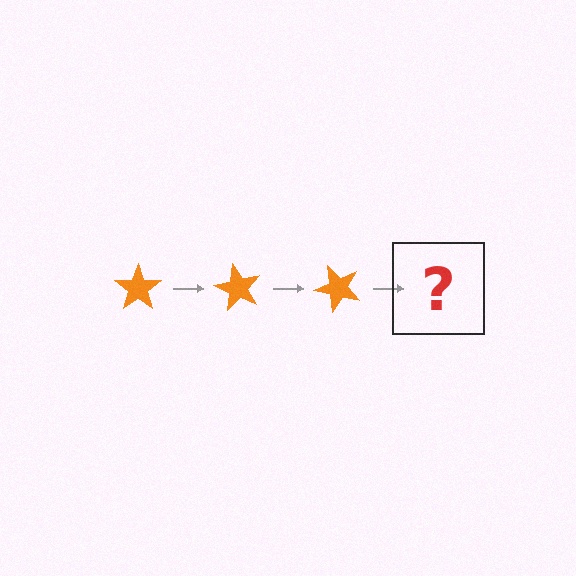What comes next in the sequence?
The next element should be an orange star rotated 180 degrees.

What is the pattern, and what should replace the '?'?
The pattern is that the star rotates 60 degrees each step. The '?' should be an orange star rotated 180 degrees.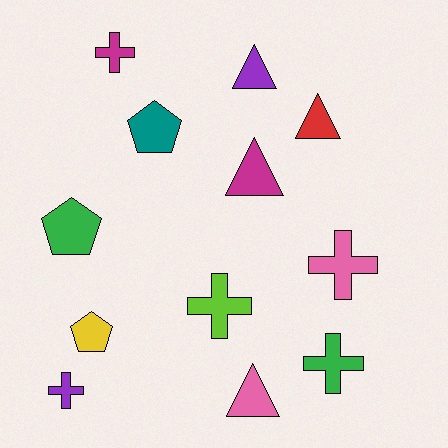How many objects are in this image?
There are 12 objects.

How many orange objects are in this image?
There are no orange objects.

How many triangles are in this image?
There are 4 triangles.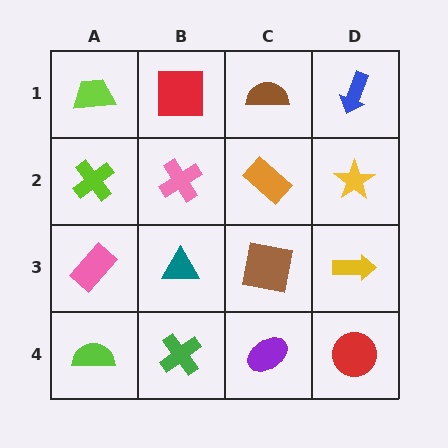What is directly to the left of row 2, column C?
A pink cross.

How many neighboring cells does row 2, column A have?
3.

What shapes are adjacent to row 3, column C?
An orange rectangle (row 2, column C), a purple ellipse (row 4, column C), a teal triangle (row 3, column B), a yellow arrow (row 3, column D).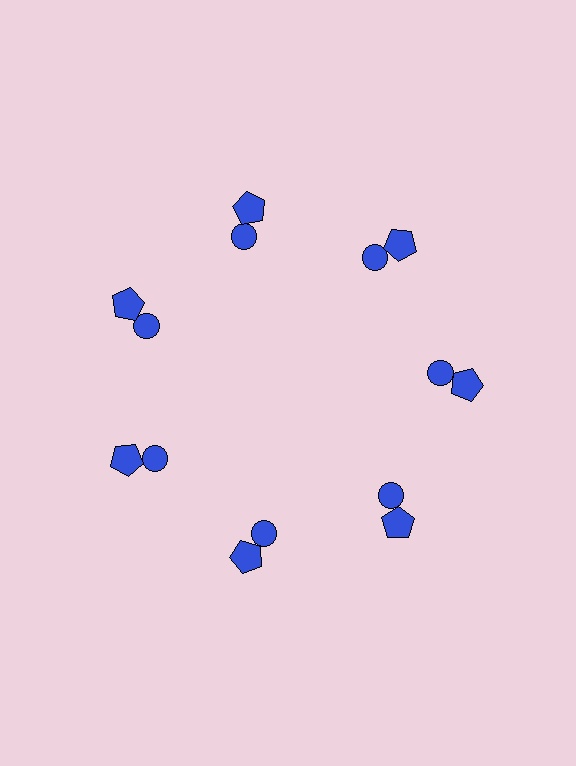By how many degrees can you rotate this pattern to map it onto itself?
The pattern maps onto itself every 51 degrees of rotation.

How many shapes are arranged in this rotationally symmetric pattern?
There are 14 shapes, arranged in 7 groups of 2.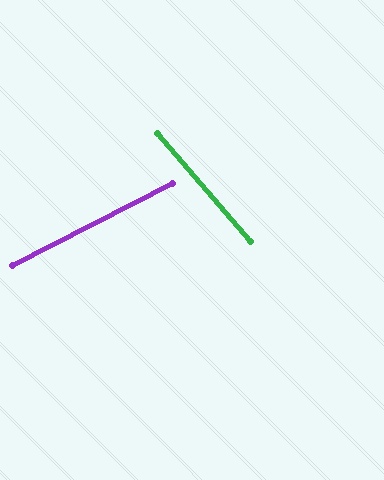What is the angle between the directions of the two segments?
Approximately 76 degrees.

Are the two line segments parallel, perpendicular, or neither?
Neither parallel nor perpendicular — they differ by about 76°.